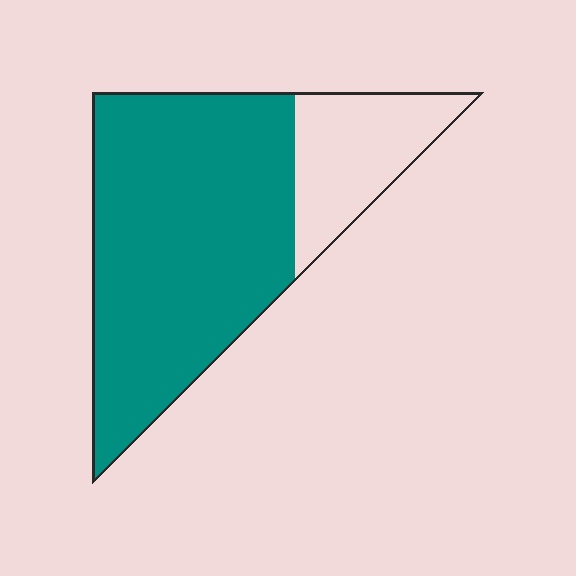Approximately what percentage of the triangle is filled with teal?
Approximately 75%.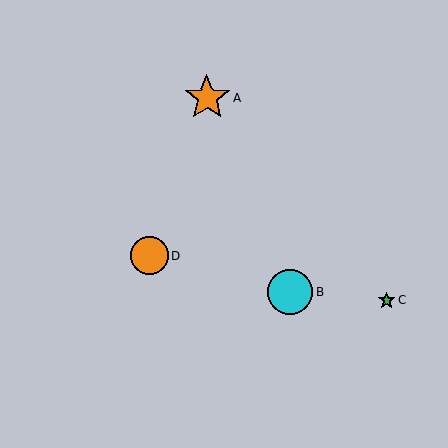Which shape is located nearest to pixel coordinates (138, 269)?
The orange circle (labeled D) at (150, 256) is nearest to that location.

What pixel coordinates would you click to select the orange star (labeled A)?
Click at (207, 98) to select the orange star A.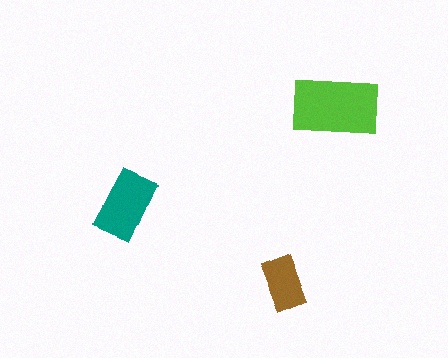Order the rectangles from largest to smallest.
the lime one, the teal one, the brown one.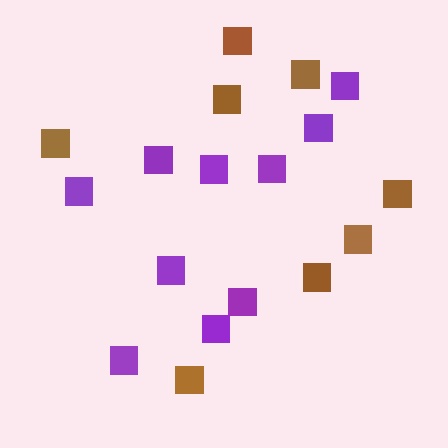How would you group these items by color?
There are 2 groups: one group of purple squares (10) and one group of brown squares (8).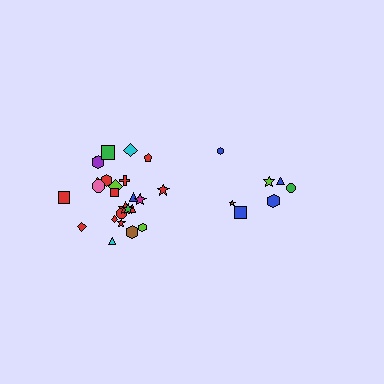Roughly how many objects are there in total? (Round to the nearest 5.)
Roughly 30 objects in total.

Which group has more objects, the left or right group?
The left group.